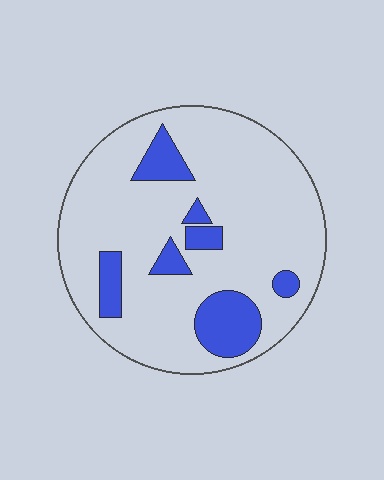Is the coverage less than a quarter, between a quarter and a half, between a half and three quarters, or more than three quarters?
Less than a quarter.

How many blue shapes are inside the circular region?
7.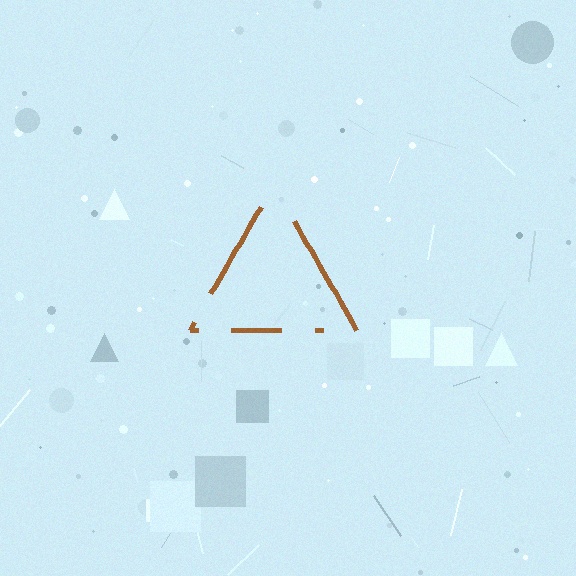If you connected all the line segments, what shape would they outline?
They would outline a triangle.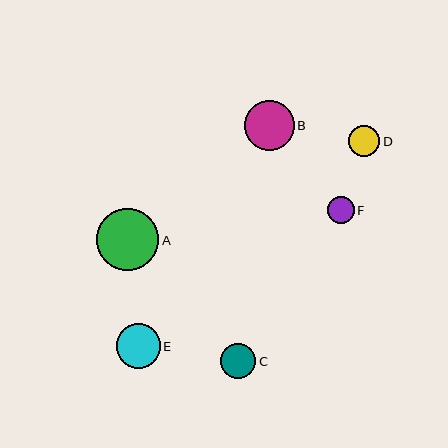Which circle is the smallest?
Circle F is the smallest with a size of approximately 27 pixels.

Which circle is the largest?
Circle A is the largest with a size of approximately 62 pixels.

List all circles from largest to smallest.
From largest to smallest: A, B, E, C, D, F.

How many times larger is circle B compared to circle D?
Circle B is approximately 1.6 times the size of circle D.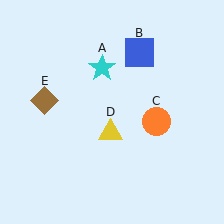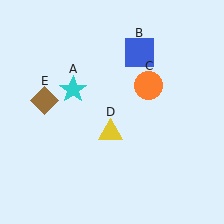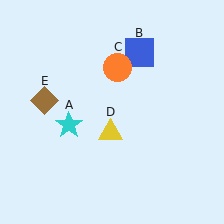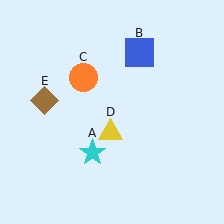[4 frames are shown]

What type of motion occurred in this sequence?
The cyan star (object A), orange circle (object C) rotated counterclockwise around the center of the scene.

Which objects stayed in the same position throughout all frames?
Blue square (object B) and yellow triangle (object D) and brown diamond (object E) remained stationary.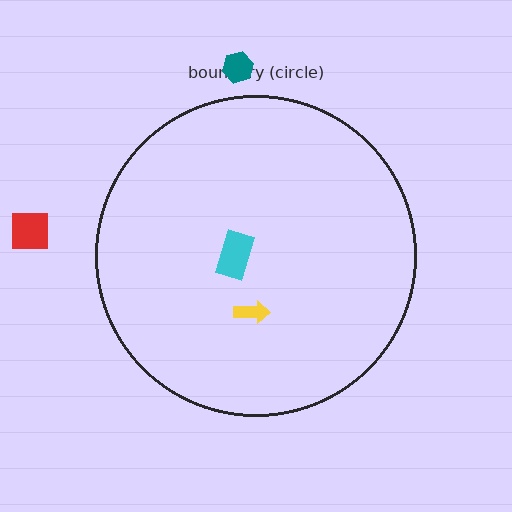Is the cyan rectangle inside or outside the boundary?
Inside.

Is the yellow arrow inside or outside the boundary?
Inside.